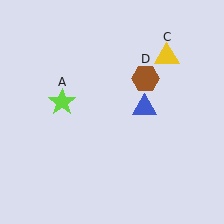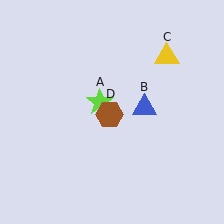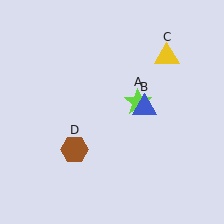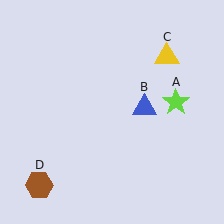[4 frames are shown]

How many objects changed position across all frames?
2 objects changed position: lime star (object A), brown hexagon (object D).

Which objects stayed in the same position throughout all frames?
Blue triangle (object B) and yellow triangle (object C) remained stationary.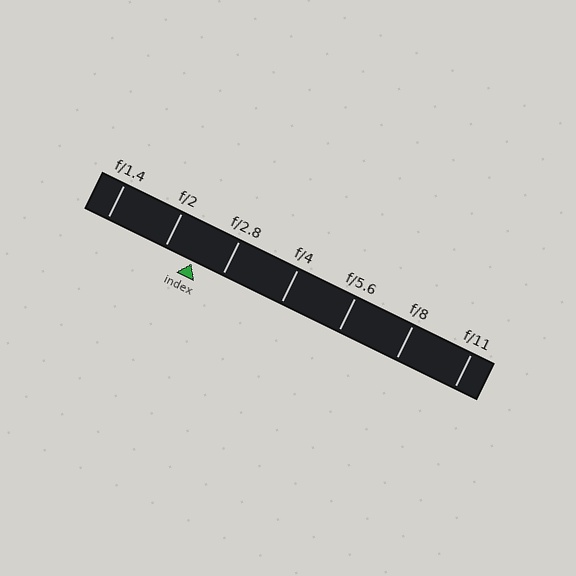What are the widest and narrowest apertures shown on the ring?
The widest aperture shown is f/1.4 and the narrowest is f/11.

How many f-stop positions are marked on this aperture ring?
There are 7 f-stop positions marked.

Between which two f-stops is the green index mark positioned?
The index mark is between f/2 and f/2.8.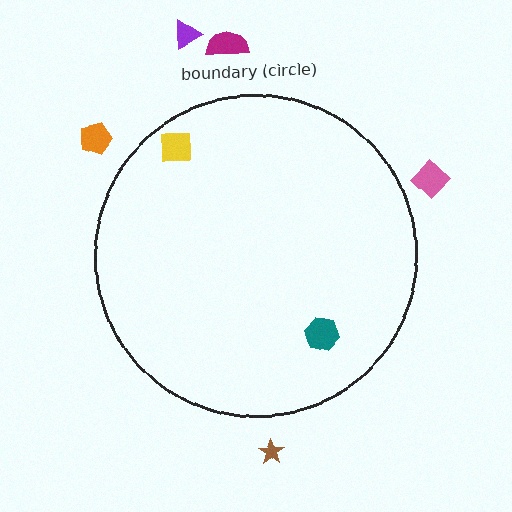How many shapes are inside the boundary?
2 inside, 5 outside.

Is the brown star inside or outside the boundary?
Outside.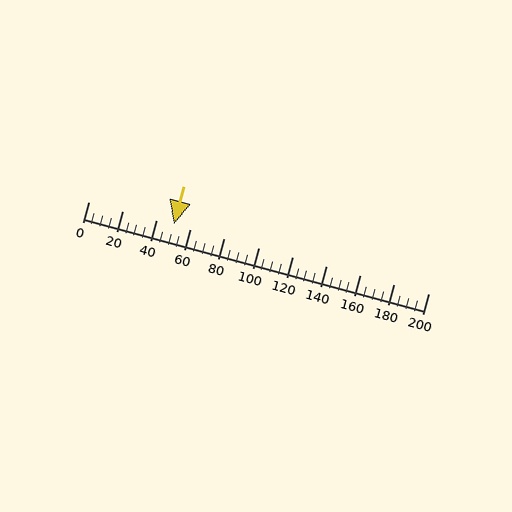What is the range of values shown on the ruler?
The ruler shows values from 0 to 200.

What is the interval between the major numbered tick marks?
The major tick marks are spaced 20 units apart.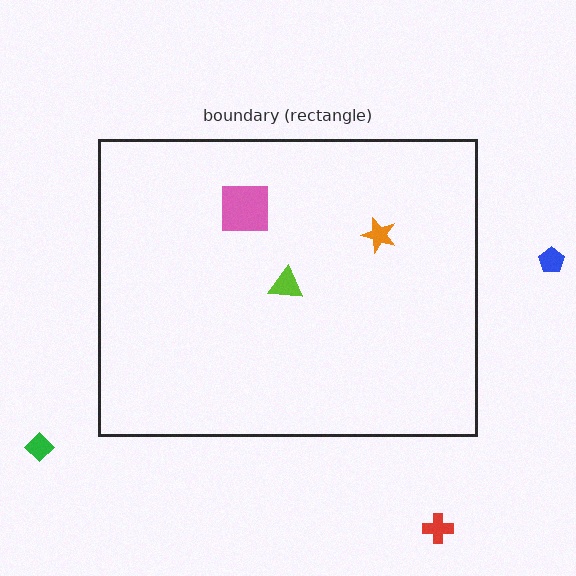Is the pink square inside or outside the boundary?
Inside.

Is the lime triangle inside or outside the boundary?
Inside.